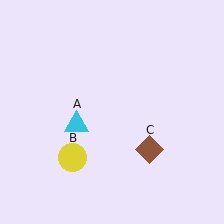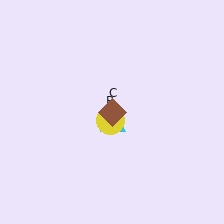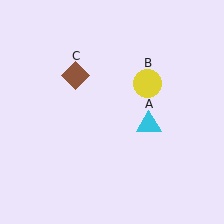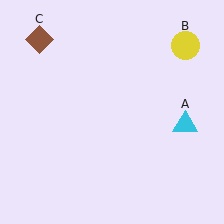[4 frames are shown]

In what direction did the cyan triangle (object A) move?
The cyan triangle (object A) moved right.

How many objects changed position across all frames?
3 objects changed position: cyan triangle (object A), yellow circle (object B), brown diamond (object C).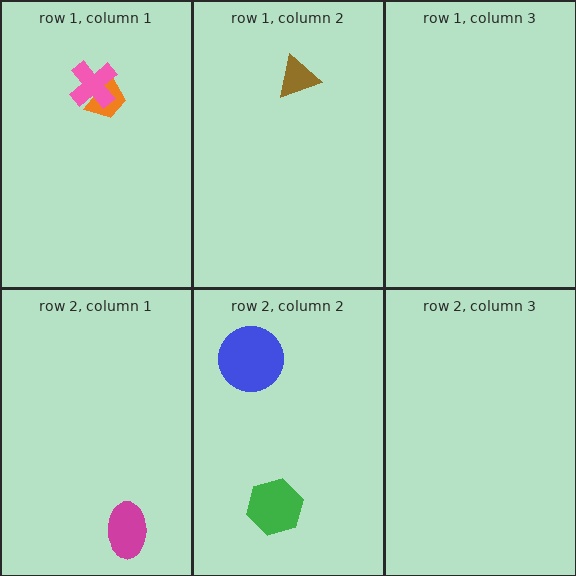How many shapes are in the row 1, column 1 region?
2.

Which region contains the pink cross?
The row 1, column 1 region.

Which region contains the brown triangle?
The row 1, column 2 region.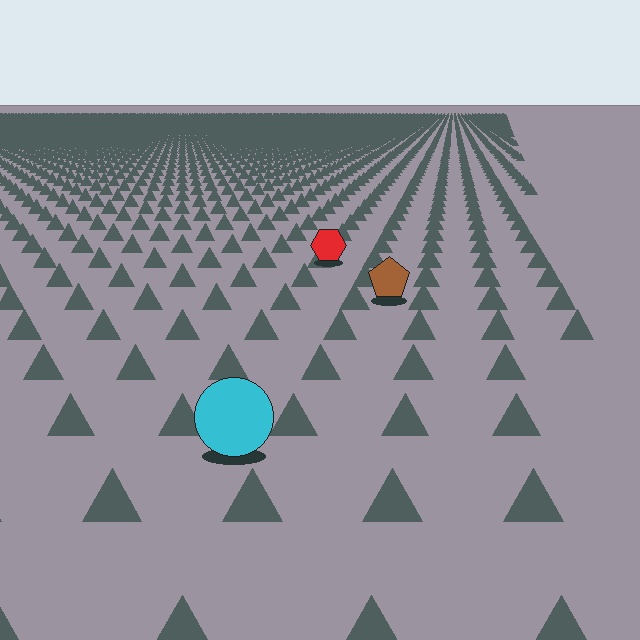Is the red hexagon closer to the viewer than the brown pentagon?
No. The brown pentagon is closer — you can tell from the texture gradient: the ground texture is coarser near it.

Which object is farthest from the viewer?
The red hexagon is farthest from the viewer. It appears smaller and the ground texture around it is denser.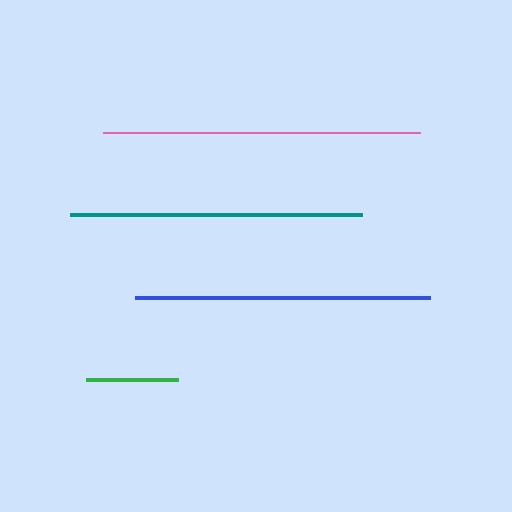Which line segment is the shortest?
The green line is the shortest at approximately 92 pixels.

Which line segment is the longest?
The pink line is the longest at approximately 317 pixels.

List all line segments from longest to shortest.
From longest to shortest: pink, blue, teal, green.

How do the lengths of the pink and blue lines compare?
The pink and blue lines are approximately the same length.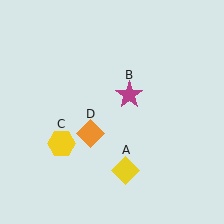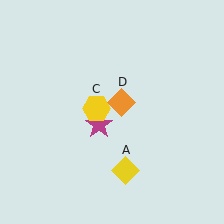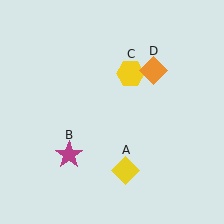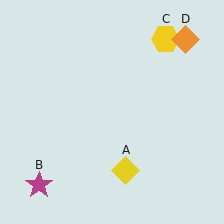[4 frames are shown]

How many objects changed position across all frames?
3 objects changed position: magenta star (object B), yellow hexagon (object C), orange diamond (object D).